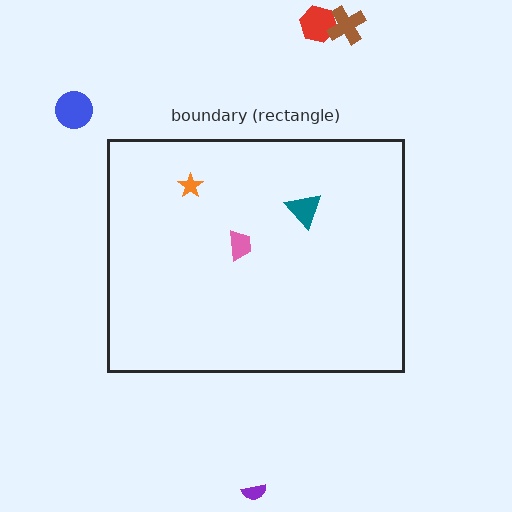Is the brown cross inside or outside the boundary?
Outside.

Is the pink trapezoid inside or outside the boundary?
Inside.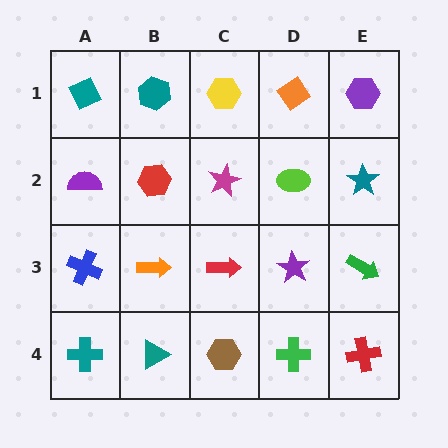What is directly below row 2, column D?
A purple star.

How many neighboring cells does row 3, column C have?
4.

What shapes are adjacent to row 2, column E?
A purple hexagon (row 1, column E), a green arrow (row 3, column E), a lime ellipse (row 2, column D).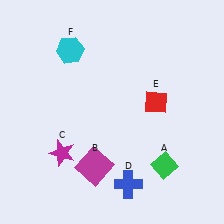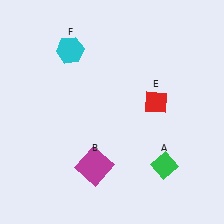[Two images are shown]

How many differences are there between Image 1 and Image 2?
There are 2 differences between the two images.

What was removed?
The magenta star (C), the blue cross (D) were removed in Image 2.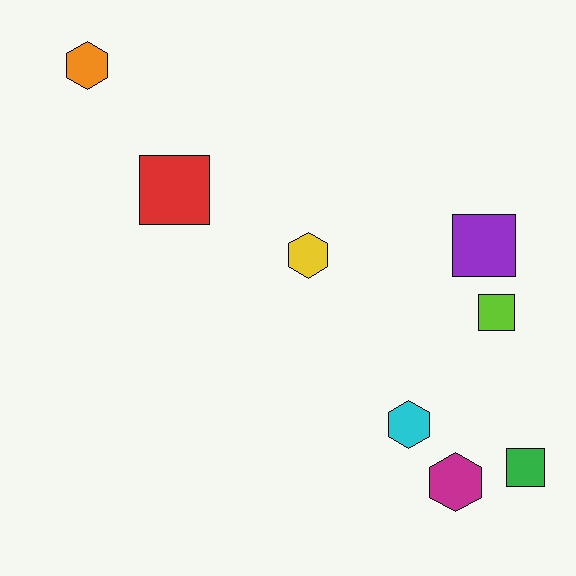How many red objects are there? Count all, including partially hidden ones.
There is 1 red object.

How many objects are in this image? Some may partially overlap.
There are 8 objects.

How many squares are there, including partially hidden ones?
There are 4 squares.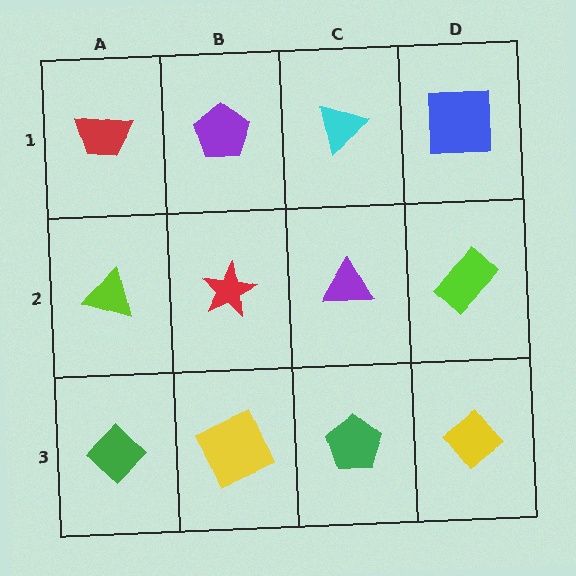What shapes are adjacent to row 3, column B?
A red star (row 2, column B), a green diamond (row 3, column A), a green pentagon (row 3, column C).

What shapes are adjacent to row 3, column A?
A lime triangle (row 2, column A), a yellow square (row 3, column B).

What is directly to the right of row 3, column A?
A yellow square.